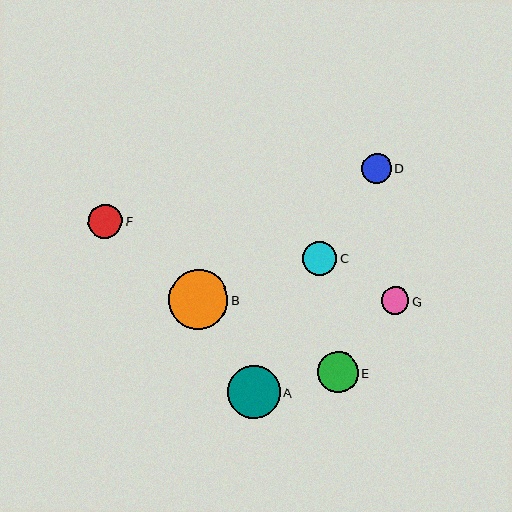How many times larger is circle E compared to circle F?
Circle E is approximately 1.2 times the size of circle F.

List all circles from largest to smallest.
From largest to smallest: B, A, E, F, C, D, G.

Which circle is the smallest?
Circle G is the smallest with a size of approximately 27 pixels.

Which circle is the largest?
Circle B is the largest with a size of approximately 60 pixels.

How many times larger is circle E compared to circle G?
Circle E is approximately 1.5 times the size of circle G.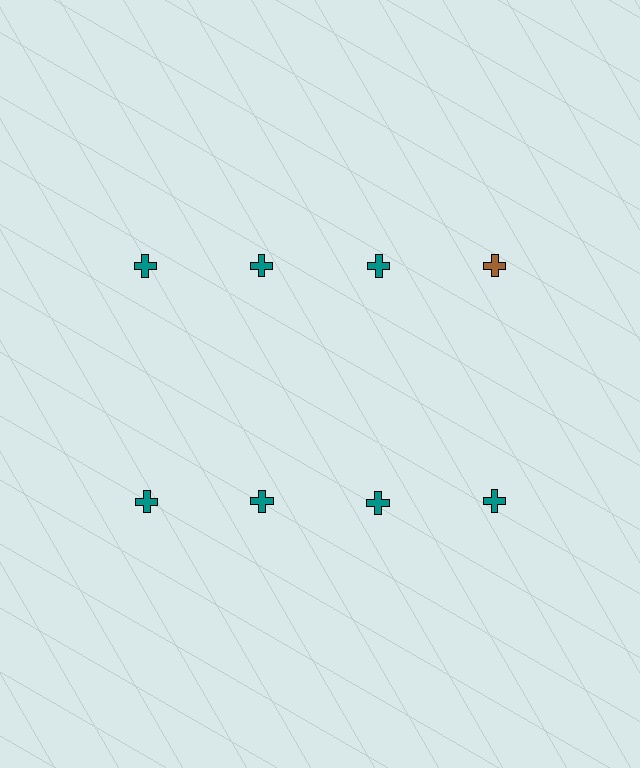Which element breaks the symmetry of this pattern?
The brown cross in the top row, second from right column breaks the symmetry. All other shapes are teal crosses.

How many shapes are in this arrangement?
There are 8 shapes arranged in a grid pattern.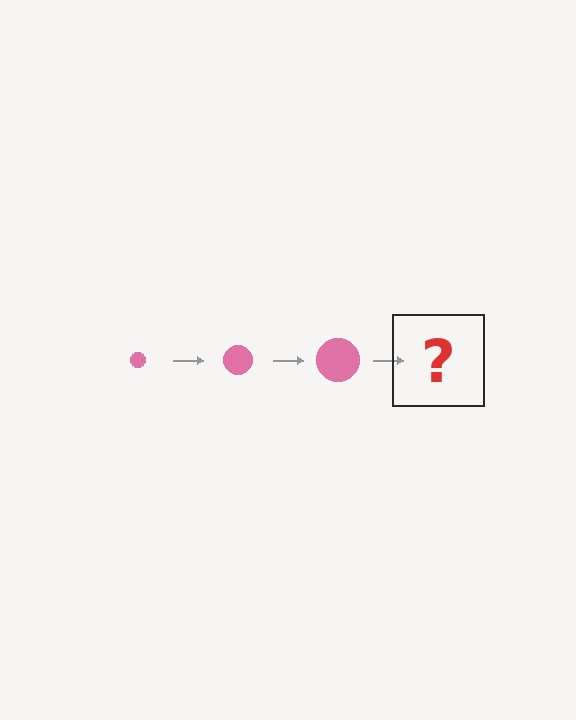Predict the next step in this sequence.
The next step is a pink circle, larger than the previous one.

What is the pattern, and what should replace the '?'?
The pattern is that the circle gets progressively larger each step. The '?' should be a pink circle, larger than the previous one.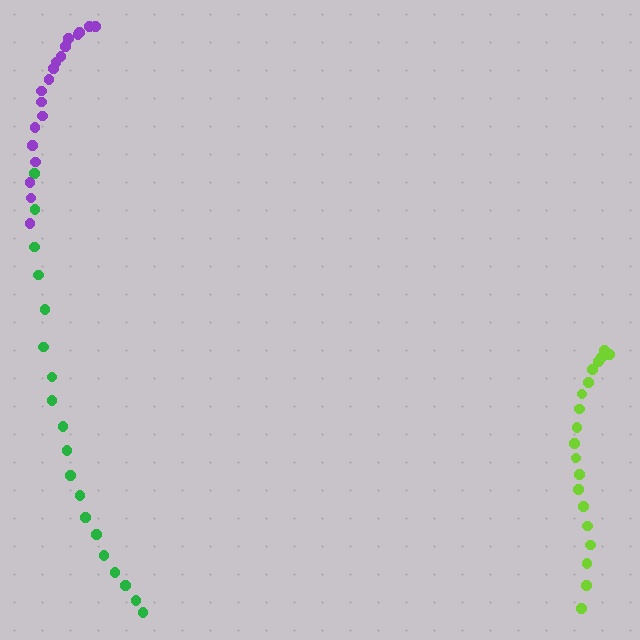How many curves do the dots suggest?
There are 3 distinct paths.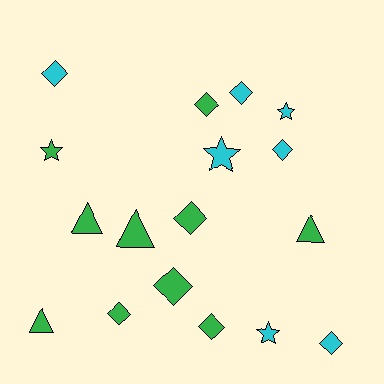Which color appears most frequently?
Green, with 10 objects.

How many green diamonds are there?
There are 5 green diamonds.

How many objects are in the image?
There are 17 objects.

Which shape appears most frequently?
Diamond, with 9 objects.